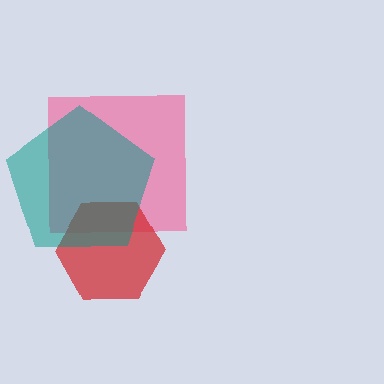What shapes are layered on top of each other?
The layered shapes are: a pink square, a red hexagon, a teal pentagon.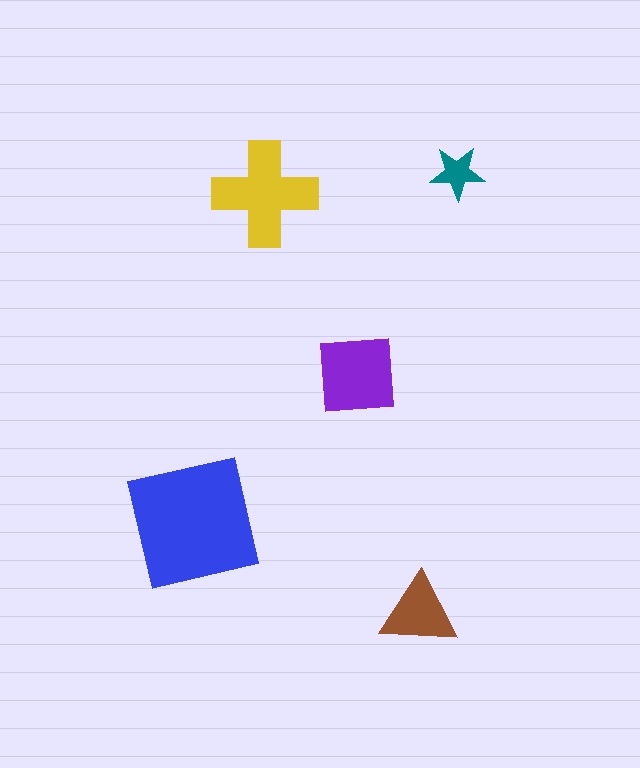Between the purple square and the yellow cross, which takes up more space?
The yellow cross.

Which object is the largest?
The blue square.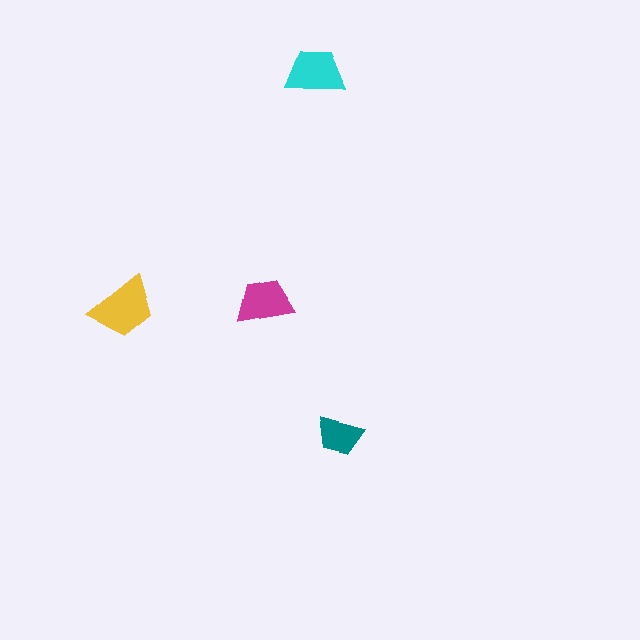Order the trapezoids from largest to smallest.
the yellow one, the cyan one, the magenta one, the teal one.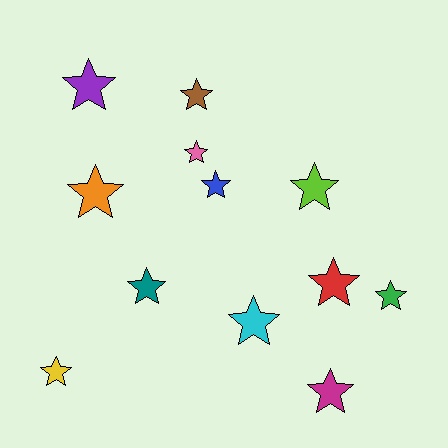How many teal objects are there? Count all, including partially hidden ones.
There is 1 teal object.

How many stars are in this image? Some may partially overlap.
There are 12 stars.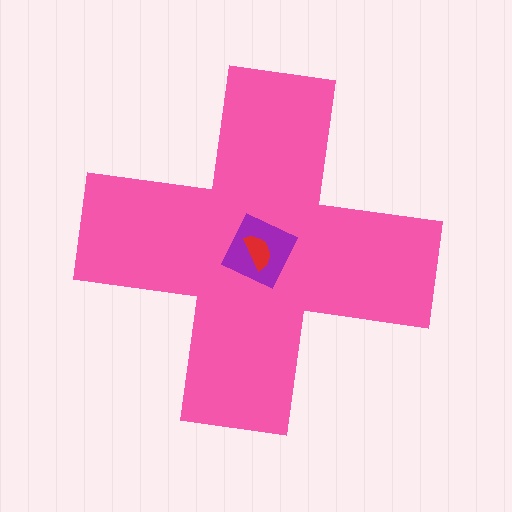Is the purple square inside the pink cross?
Yes.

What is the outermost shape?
The pink cross.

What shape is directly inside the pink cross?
The purple square.